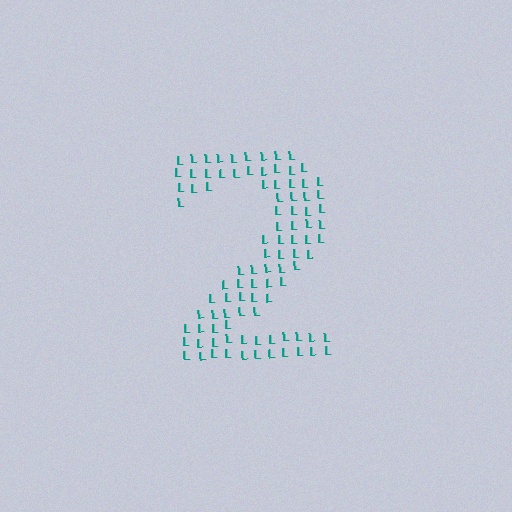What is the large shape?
The large shape is the digit 2.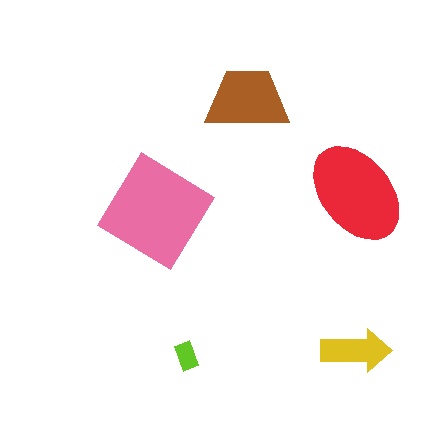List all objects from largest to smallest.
The pink diamond, the red ellipse, the brown trapezoid, the yellow arrow, the lime rectangle.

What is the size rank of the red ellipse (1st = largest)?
2nd.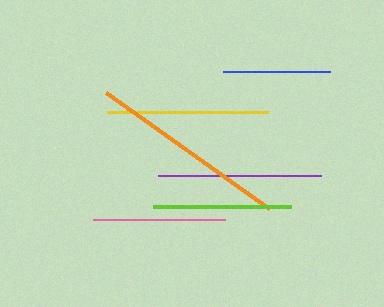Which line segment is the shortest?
The blue line is the shortest at approximately 107 pixels.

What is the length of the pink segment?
The pink segment is approximately 132 pixels long.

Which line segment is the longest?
The orange line is the longest at approximately 200 pixels.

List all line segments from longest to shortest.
From longest to shortest: orange, purple, yellow, lime, pink, blue.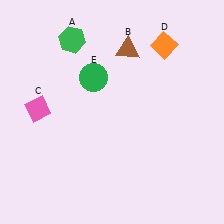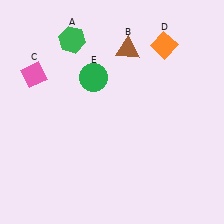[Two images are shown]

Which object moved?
The pink diamond (C) moved up.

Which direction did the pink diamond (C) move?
The pink diamond (C) moved up.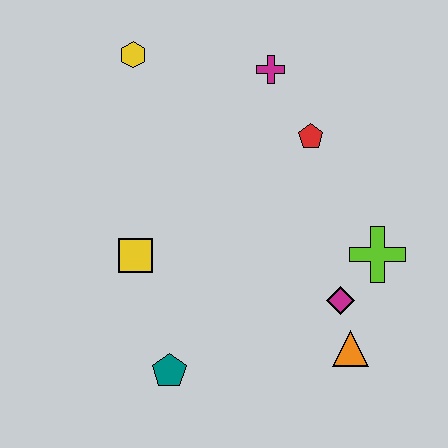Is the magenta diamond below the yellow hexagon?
Yes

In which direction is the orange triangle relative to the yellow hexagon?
The orange triangle is below the yellow hexagon.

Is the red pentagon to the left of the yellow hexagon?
No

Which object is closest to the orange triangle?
The magenta diamond is closest to the orange triangle.